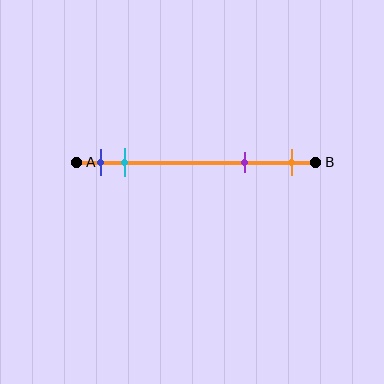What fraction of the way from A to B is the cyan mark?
The cyan mark is approximately 20% (0.2) of the way from A to B.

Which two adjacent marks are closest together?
The blue and cyan marks are the closest adjacent pair.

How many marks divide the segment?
There are 4 marks dividing the segment.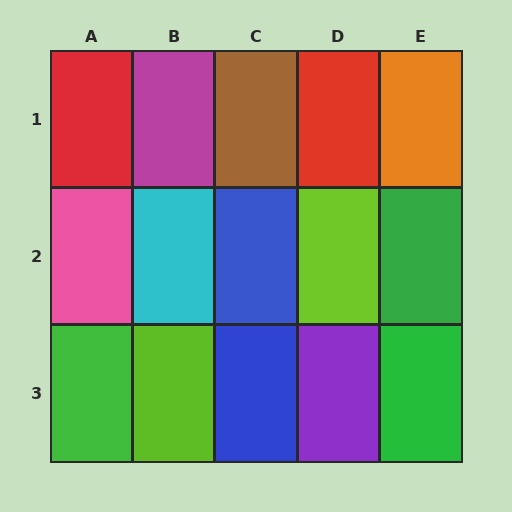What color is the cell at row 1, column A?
Red.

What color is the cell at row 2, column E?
Green.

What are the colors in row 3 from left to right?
Green, lime, blue, purple, green.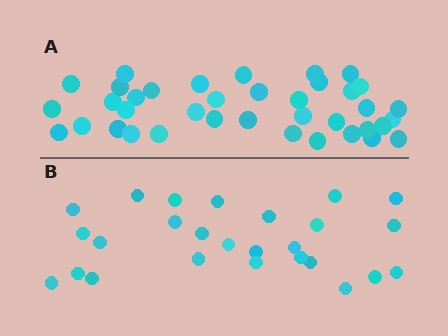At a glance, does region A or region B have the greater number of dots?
Region A (the top region) has more dots.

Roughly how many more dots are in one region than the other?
Region A has roughly 12 or so more dots than region B.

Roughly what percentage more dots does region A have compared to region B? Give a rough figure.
About 45% more.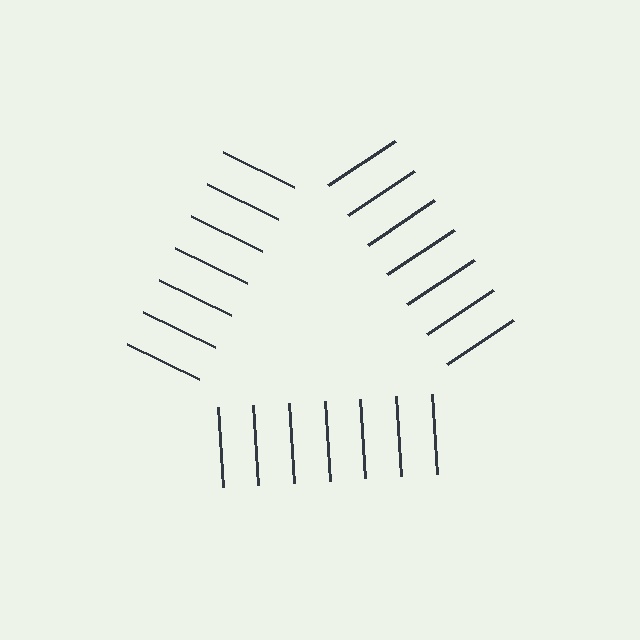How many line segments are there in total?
21 — 7 along each of the 3 edges.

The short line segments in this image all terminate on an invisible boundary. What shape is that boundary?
An illusory triangle — the line segments terminate on its edges but no continuous stroke is drawn.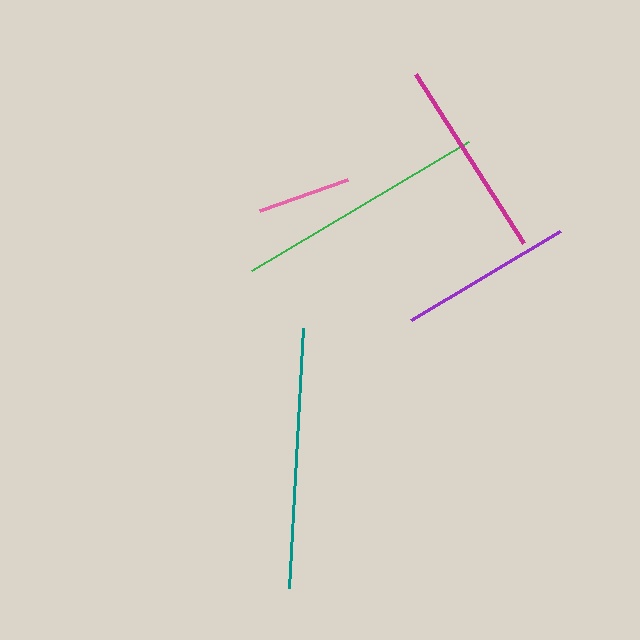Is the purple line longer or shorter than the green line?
The green line is longer than the purple line.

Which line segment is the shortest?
The pink line is the shortest at approximately 93 pixels.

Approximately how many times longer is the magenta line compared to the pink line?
The magenta line is approximately 2.2 times the length of the pink line.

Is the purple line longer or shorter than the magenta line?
The magenta line is longer than the purple line.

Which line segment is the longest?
The teal line is the longest at approximately 260 pixels.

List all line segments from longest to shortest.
From longest to shortest: teal, green, magenta, purple, pink.